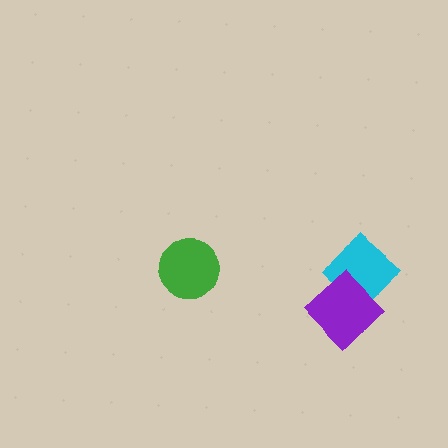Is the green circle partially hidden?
No, no other shape covers it.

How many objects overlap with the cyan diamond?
1 object overlaps with the cyan diamond.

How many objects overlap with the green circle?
0 objects overlap with the green circle.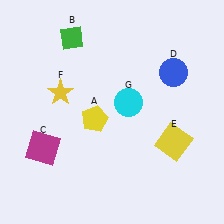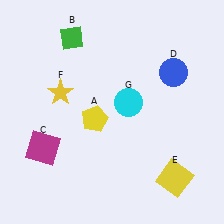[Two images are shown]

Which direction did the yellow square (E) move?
The yellow square (E) moved down.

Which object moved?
The yellow square (E) moved down.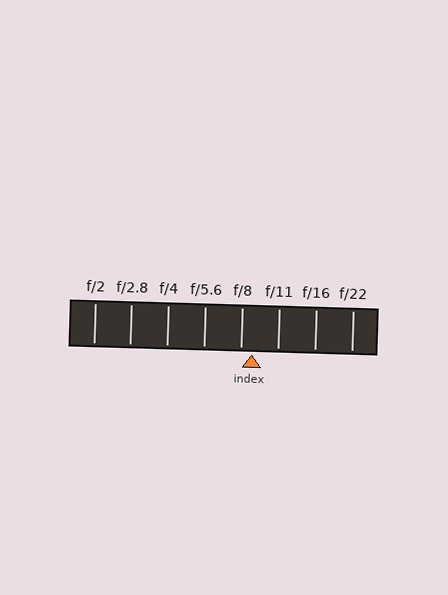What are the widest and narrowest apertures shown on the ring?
The widest aperture shown is f/2 and the narrowest is f/22.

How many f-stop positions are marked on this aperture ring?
There are 8 f-stop positions marked.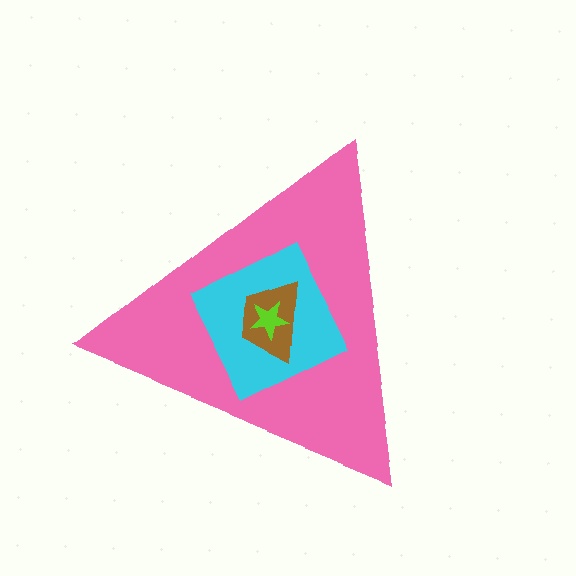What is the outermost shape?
The pink triangle.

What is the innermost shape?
The lime star.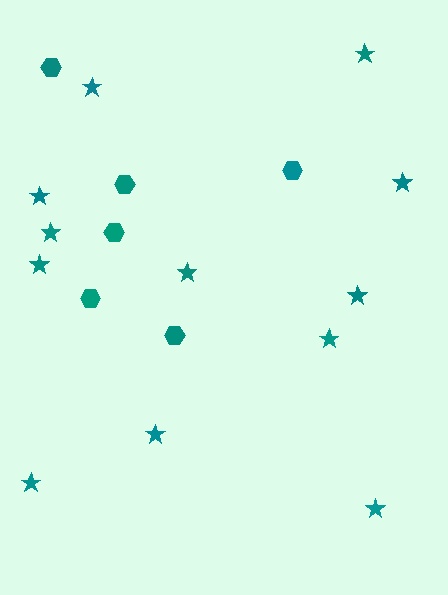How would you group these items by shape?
There are 2 groups: one group of stars (12) and one group of hexagons (6).